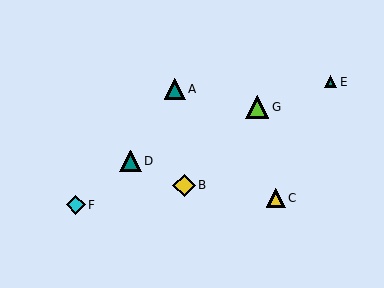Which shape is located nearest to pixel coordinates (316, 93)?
The teal triangle (labeled E) at (330, 82) is nearest to that location.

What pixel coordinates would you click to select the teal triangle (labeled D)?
Click at (130, 161) to select the teal triangle D.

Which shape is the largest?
The lime triangle (labeled G) is the largest.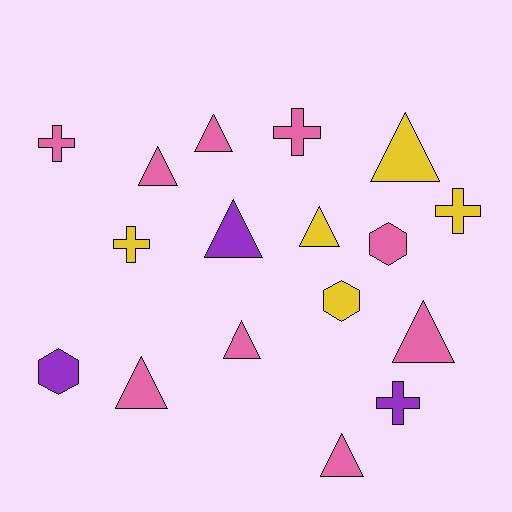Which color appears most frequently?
Pink, with 9 objects.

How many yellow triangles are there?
There are 2 yellow triangles.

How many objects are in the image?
There are 17 objects.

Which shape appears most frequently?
Triangle, with 9 objects.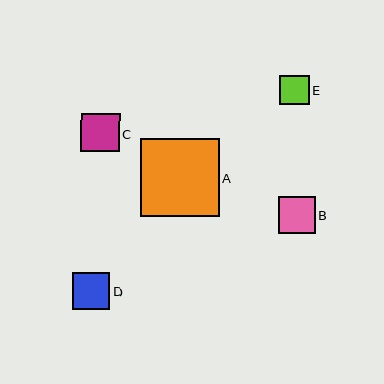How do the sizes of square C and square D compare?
Square C and square D are approximately the same size.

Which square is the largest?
Square A is the largest with a size of approximately 79 pixels.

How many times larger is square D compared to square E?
Square D is approximately 1.3 times the size of square E.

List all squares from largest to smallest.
From largest to smallest: A, C, D, B, E.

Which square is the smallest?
Square E is the smallest with a size of approximately 29 pixels.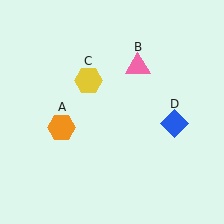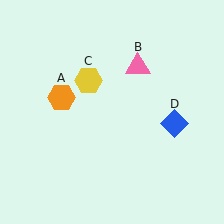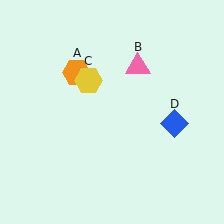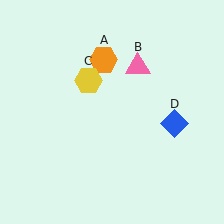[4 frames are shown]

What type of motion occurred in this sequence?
The orange hexagon (object A) rotated clockwise around the center of the scene.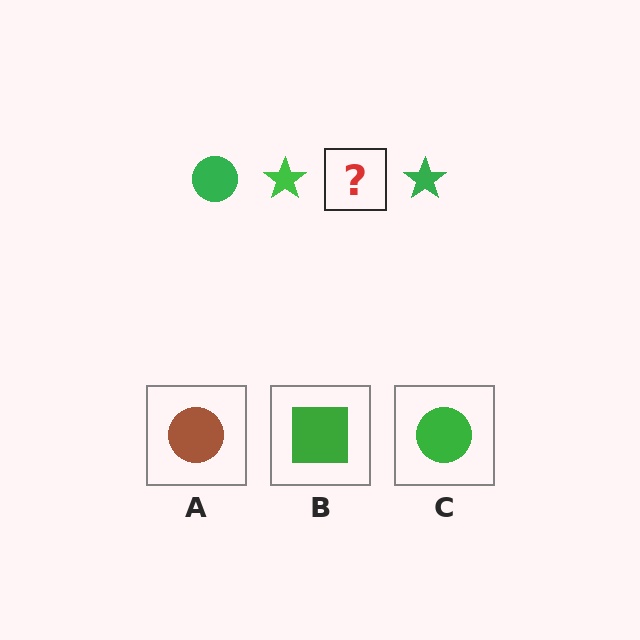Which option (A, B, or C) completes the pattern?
C.